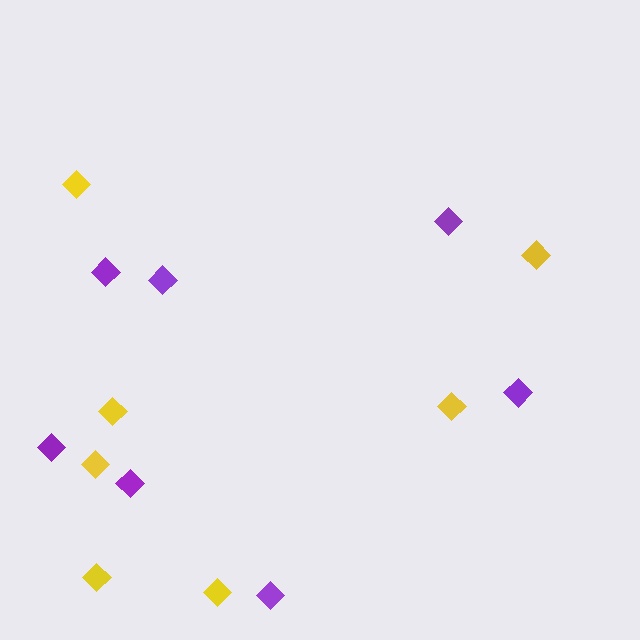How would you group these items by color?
There are 2 groups: one group of purple diamonds (7) and one group of yellow diamonds (7).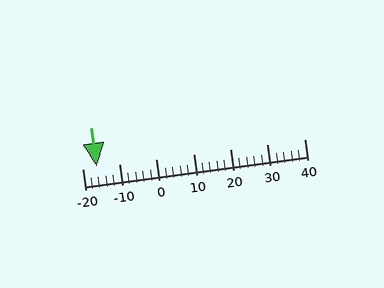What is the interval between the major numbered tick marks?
The major tick marks are spaced 10 units apart.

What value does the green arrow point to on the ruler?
The green arrow points to approximately -16.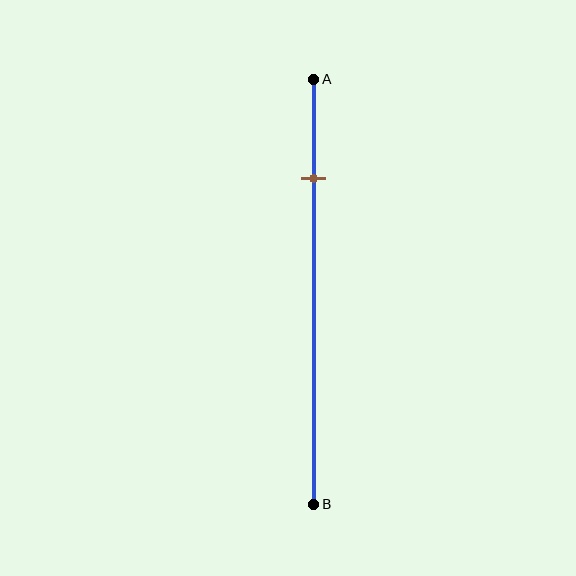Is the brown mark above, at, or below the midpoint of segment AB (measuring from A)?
The brown mark is above the midpoint of segment AB.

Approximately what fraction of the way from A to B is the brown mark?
The brown mark is approximately 25% of the way from A to B.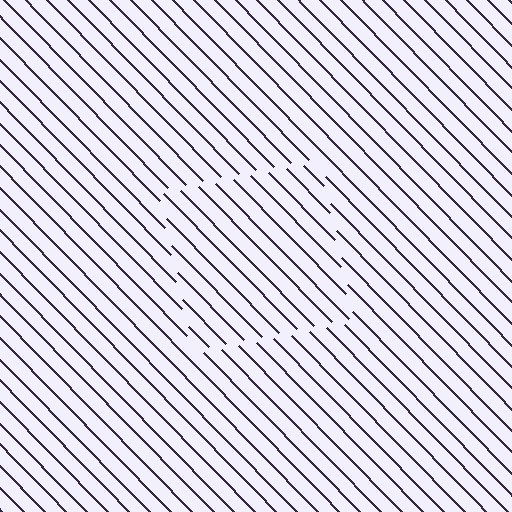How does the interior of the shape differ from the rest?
The interior of the shape contains the same grating, shifted by half a period — the contour is defined by the phase discontinuity where line-ends from the inner and outer gratings abut.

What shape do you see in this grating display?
An illusory square. The interior of the shape contains the same grating, shifted by half a period — the contour is defined by the phase discontinuity where line-ends from the inner and outer gratings abut.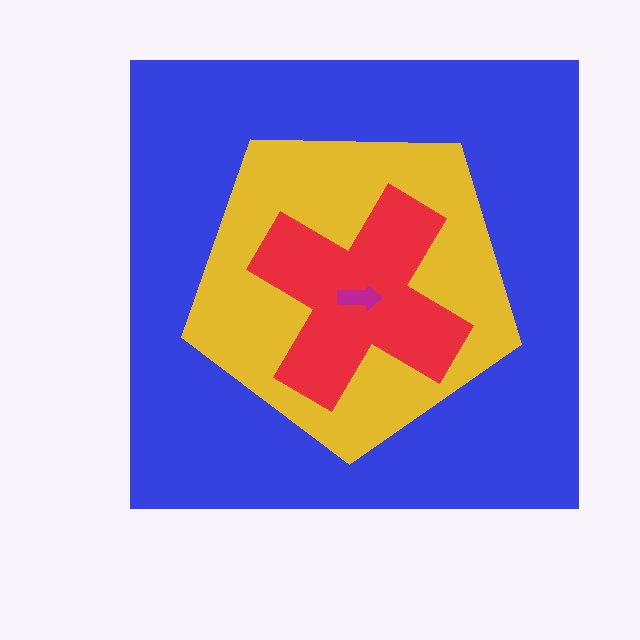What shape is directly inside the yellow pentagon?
The red cross.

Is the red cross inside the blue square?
Yes.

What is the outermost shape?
The blue square.